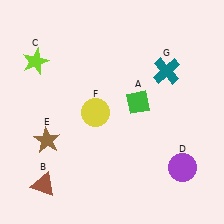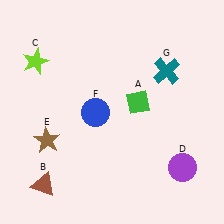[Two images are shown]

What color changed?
The circle (F) changed from yellow in Image 1 to blue in Image 2.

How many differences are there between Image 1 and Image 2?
There is 1 difference between the two images.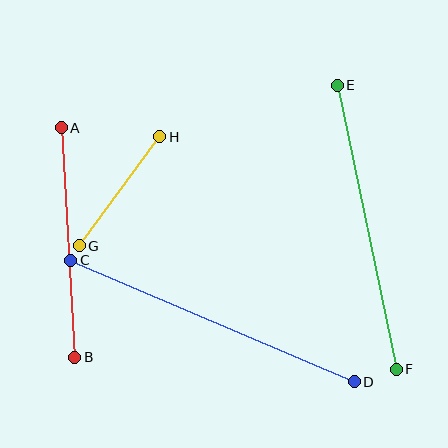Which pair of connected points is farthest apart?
Points C and D are farthest apart.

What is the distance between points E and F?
The distance is approximately 290 pixels.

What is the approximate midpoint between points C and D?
The midpoint is at approximately (213, 321) pixels.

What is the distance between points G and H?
The distance is approximately 136 pixels.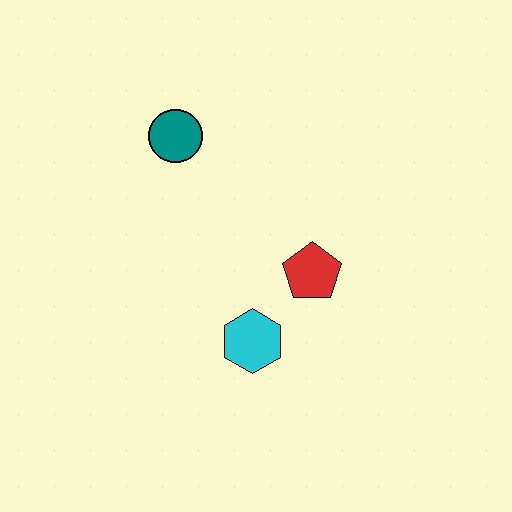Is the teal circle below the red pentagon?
No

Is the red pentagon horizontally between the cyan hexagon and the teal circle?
No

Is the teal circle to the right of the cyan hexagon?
No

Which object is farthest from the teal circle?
The cyan hexagon is farthest from the teal circle.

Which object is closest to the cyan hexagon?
The red pentagon is closest to the cyan hexagon.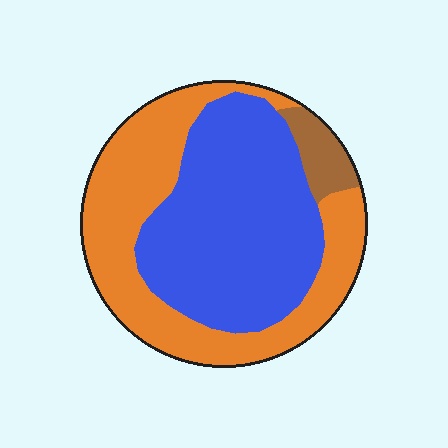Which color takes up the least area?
Brown, at roughly 5%.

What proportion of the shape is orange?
Orange covers around 45% of the shape.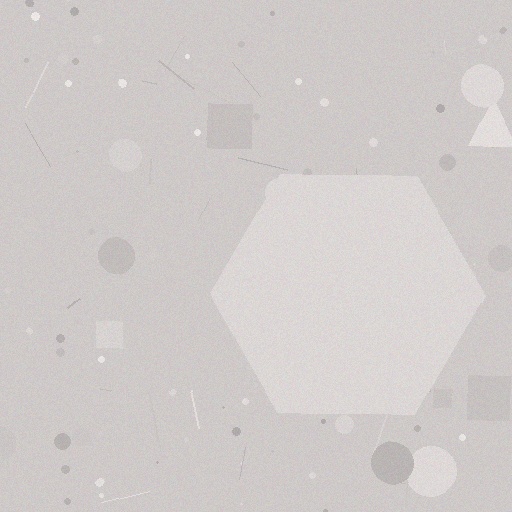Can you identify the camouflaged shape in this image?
The camouflaged shape is a hexagon.